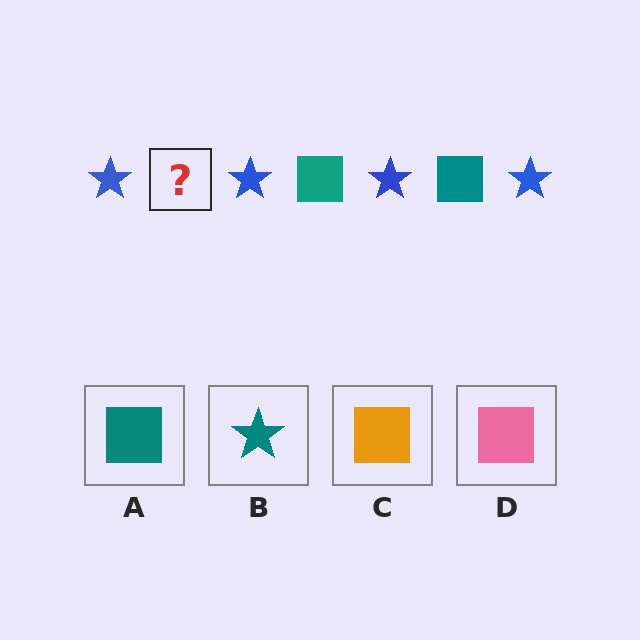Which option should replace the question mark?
Option A.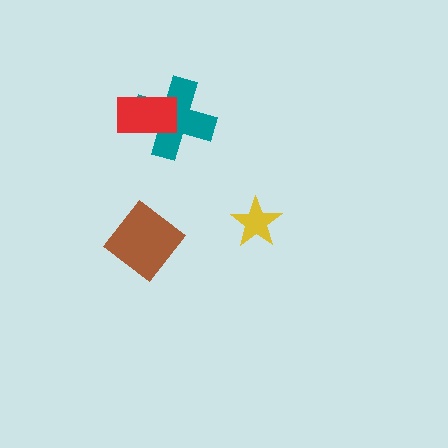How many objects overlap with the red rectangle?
1 object overlaps with the red rectangle.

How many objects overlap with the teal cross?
1 object overlaps with the teal cross.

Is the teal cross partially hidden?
Yes, it is partially covered by another shape.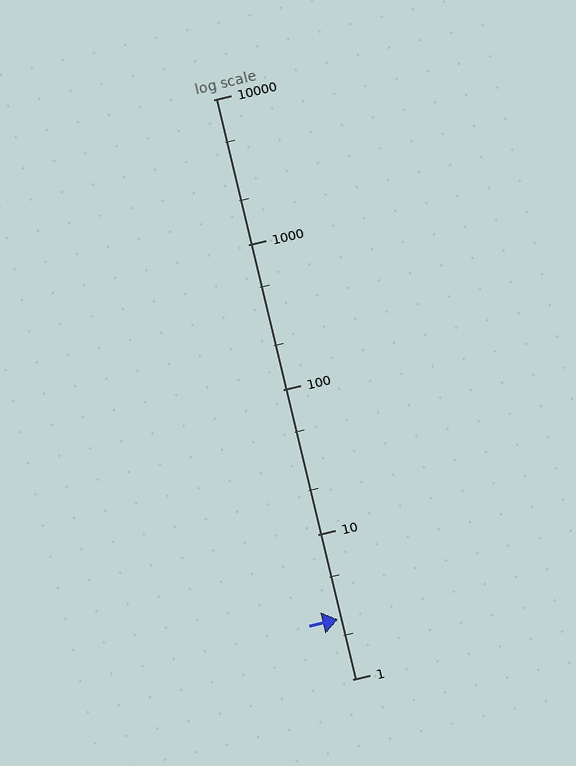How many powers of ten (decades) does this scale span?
The scale spans 4 decades, from 1 to 10000.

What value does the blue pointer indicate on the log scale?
The pointer indicates approximately 2.6.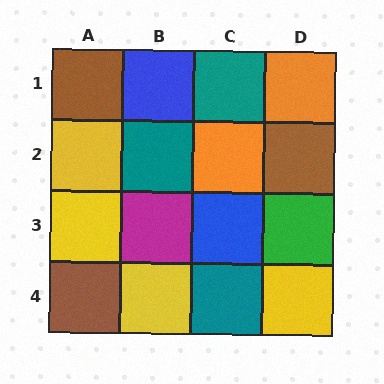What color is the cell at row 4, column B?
Yellow.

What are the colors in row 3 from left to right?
Yellow, magenta, blue, green.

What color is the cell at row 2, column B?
Teal.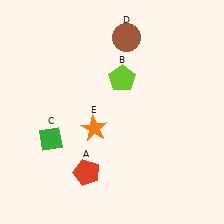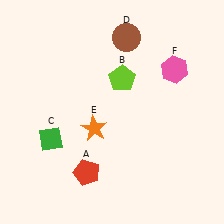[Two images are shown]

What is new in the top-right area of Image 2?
A pink hexagon (F) was added in the top-right area of Image 2.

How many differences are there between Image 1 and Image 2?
There is 1 difference between the two images.